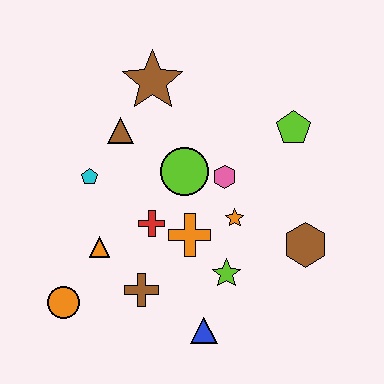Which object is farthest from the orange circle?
The lime pentagon is farthest from the orange circle.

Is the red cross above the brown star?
No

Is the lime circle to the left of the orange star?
Yes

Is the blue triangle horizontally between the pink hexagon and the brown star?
Yes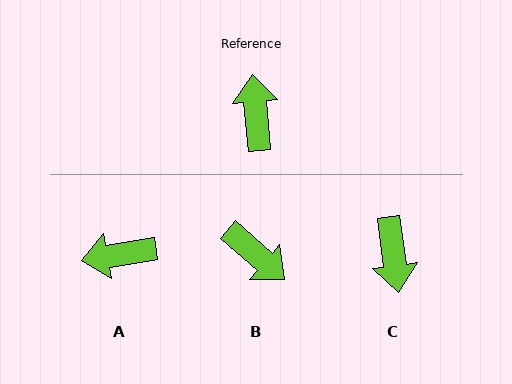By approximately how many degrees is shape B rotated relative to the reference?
Approximately 137 degrees clockwise.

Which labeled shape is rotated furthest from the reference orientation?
C, about 178 degrees away.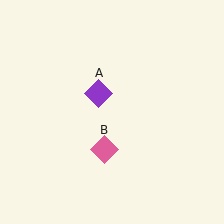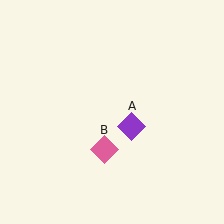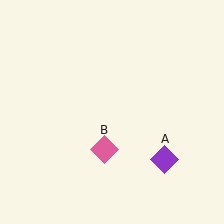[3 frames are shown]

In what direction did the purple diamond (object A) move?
The purple diamond (object A) moved down and to the right.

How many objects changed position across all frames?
1 object changed position: purple diamond (object A).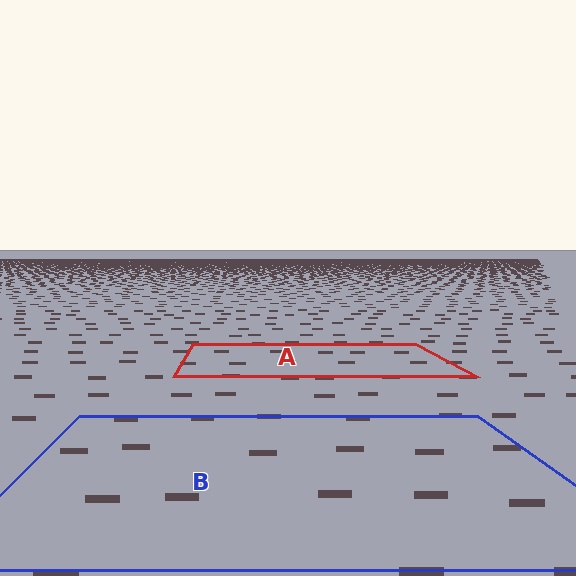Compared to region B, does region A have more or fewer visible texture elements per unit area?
Region A has more texture elements per unit area — they are packed more densely because it is farther away.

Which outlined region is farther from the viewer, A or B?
Region A is farther from the viewer — the texture elements inside it appear smaller and more densely packed.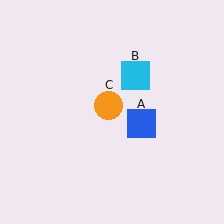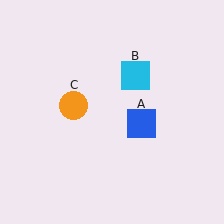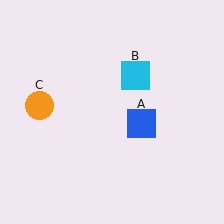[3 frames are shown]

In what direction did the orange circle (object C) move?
The orange circle (object C) moved left.